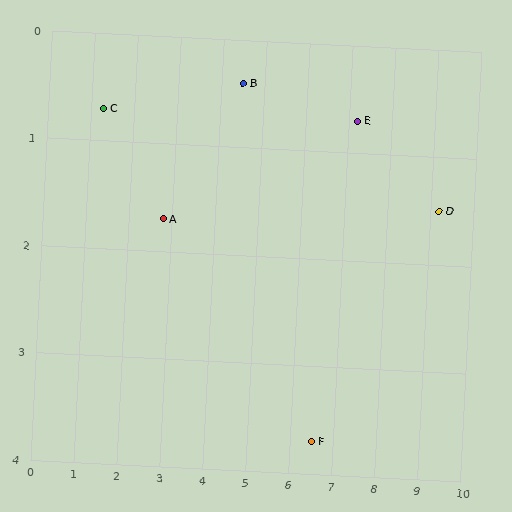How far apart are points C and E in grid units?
Points C and E are about 5.9 grid units apart.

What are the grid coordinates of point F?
Point F is at approximately (6.5, 3.7).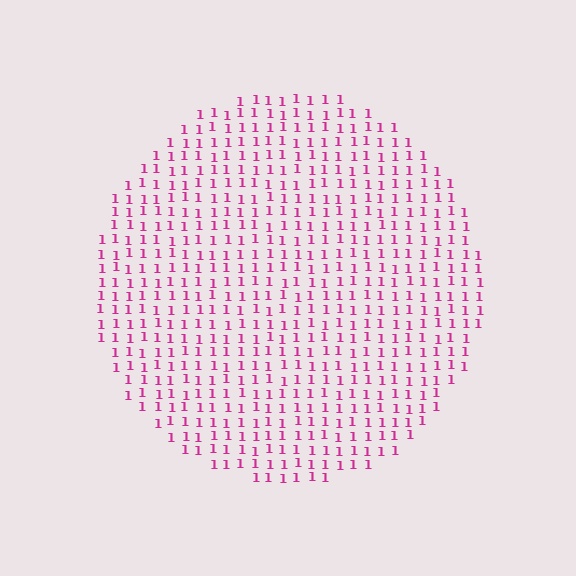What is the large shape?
The large shape is a circle.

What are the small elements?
The small elements are digit 1's.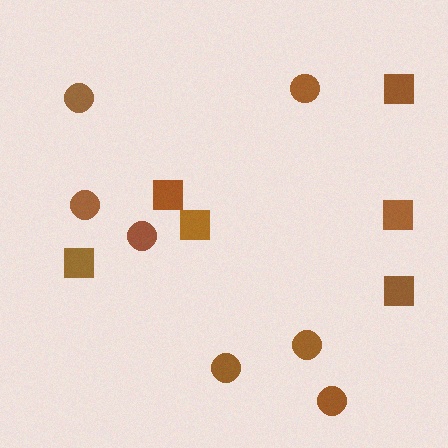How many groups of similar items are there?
There are 2 groups: one group of squares (6) and one group of circles (7).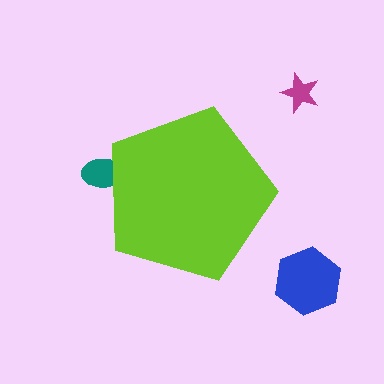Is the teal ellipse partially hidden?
Yes, the teal ellipse is partially hidden behind the lime pentagon.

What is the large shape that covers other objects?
A lime pentagon.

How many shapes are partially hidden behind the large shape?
1 shape is partially hidden.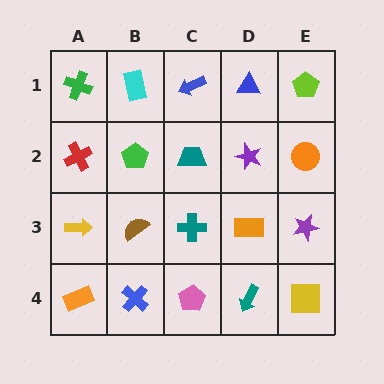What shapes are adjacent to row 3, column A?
A red cross (row 2, column A), an orange rectangle (row 4, column A), a brown semicircle (row 3, column B).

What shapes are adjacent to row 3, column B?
A green pentagon (row 2, column B), a blue cross (row 4, column B), a yellow arrow (row 3, column A), a teal cross (row 3, column C).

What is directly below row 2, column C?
A teal cross.